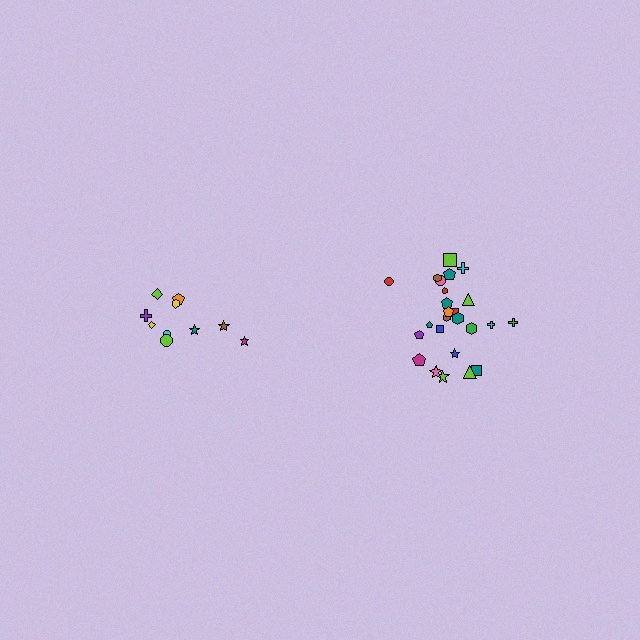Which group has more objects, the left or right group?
The right group.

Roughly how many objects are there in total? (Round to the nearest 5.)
Roughly 35 objects in total.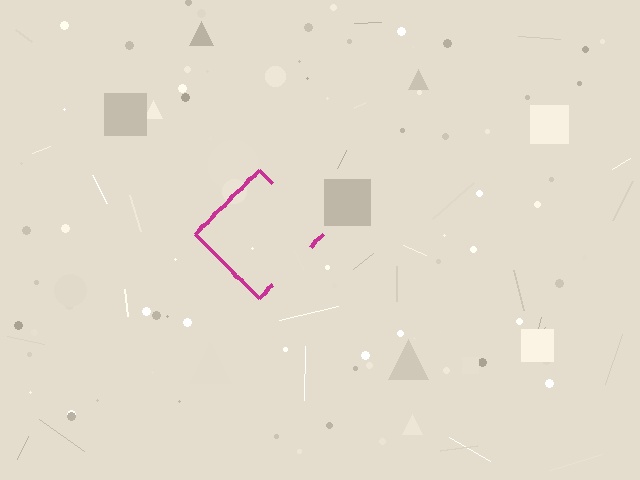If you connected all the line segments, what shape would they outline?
They would outline a diamond.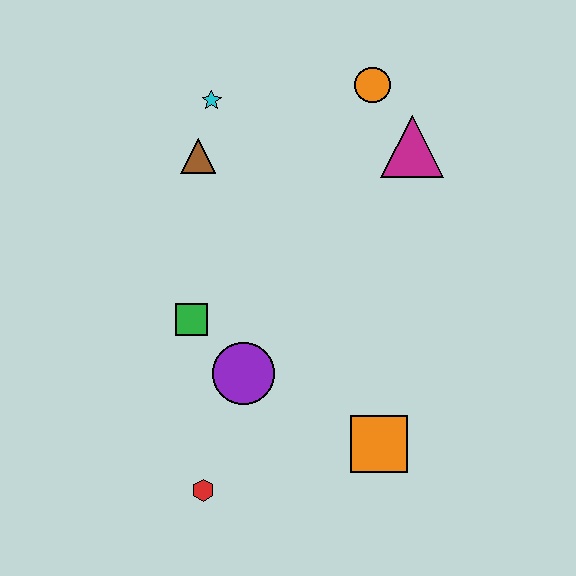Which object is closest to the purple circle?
The green square is closest to the purple circle.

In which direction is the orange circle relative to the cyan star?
The orange circle is to the right of the cyan star.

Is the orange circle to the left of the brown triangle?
No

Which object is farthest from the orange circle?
The red hexagon is farthest from the orange circle.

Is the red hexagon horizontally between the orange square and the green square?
Yes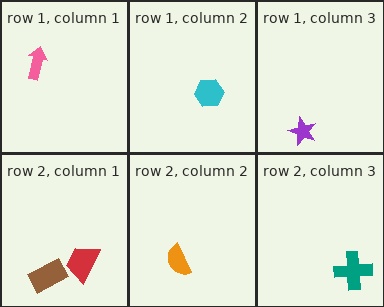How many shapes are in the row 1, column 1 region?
1.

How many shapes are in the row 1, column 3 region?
1.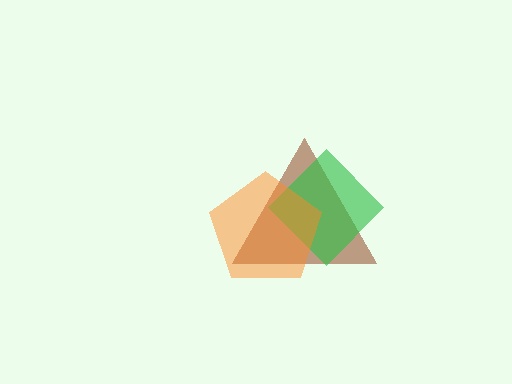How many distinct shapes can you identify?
There are 3 distinct shapes: a brown triangle, a green diamond, an orange pentagon.